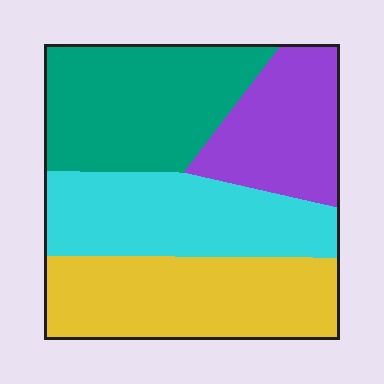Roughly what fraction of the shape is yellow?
Yellow covers about 30% of the shape.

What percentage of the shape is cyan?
Cyan covers around 25% of the shape.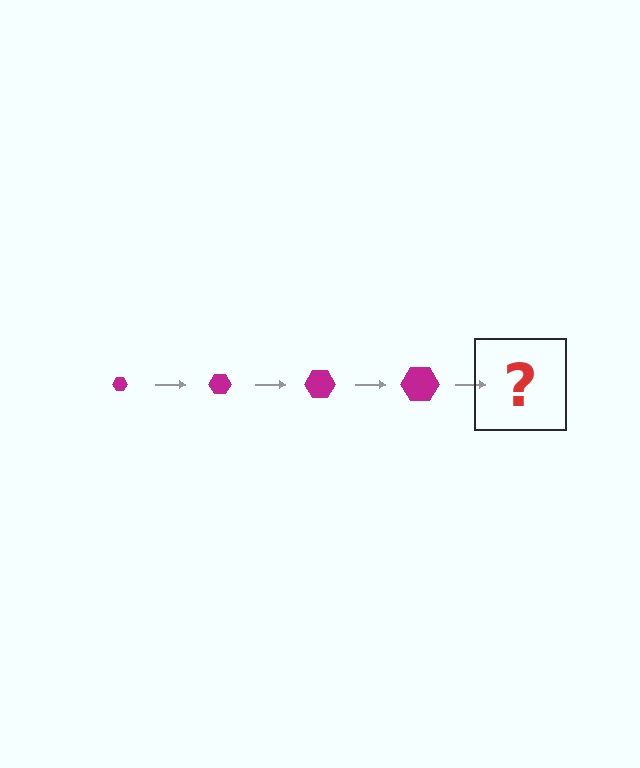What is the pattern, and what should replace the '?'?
The pattern is that the hexagon gets progressively larger each step. The '?' should be a magenta hexagon, larger than the previous one.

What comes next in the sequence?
The next element should be a magenta hexagon, larger than the previous one.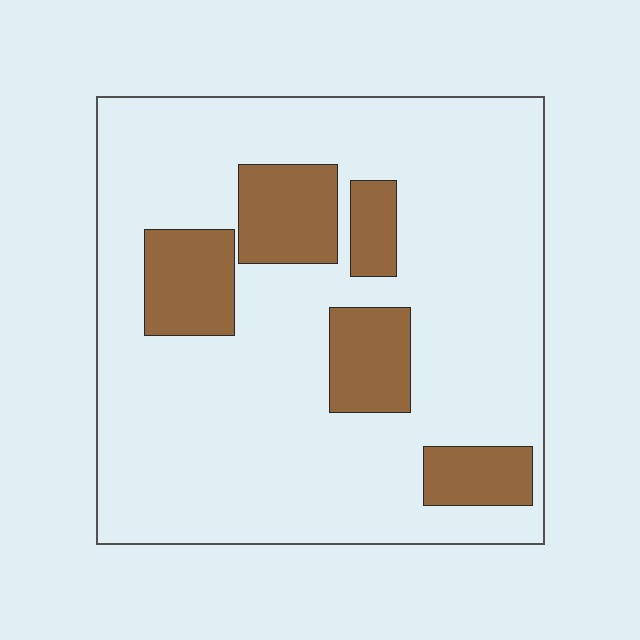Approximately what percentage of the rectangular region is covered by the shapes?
Approximately 20%.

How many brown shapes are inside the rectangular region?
5.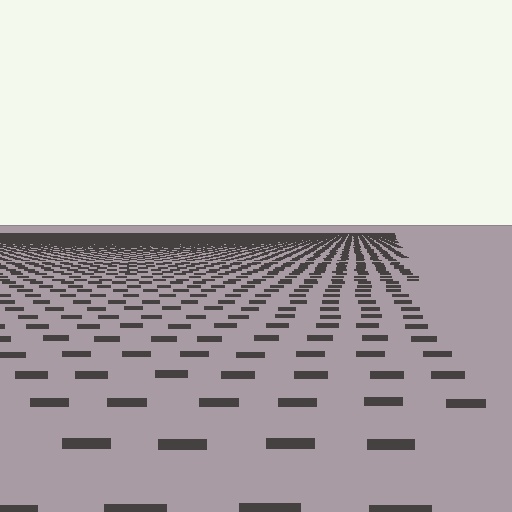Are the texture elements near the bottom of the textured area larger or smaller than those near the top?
Larger. Near the bottom, elements are closer to the viewer and appear at a bigger on-screen size.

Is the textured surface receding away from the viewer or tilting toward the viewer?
The surface is receding away from the viewer. Texture elements get smaller and denser toward the top.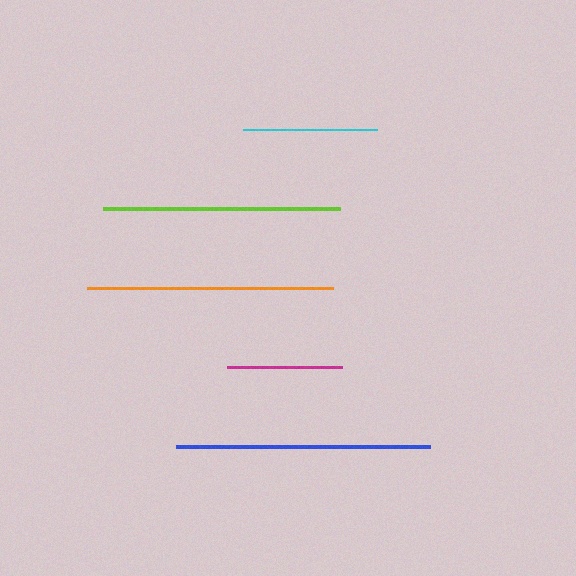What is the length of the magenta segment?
The magenta segment is approximately 115 pixels long.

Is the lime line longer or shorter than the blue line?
The blue line is longer than the lime line.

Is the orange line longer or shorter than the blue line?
The blue line is longer than the orange line.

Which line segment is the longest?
The blue line is the longest at approximately 253 pixels.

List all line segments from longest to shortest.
From longest to shortest: blue, orange, lime, cyan, magenta.